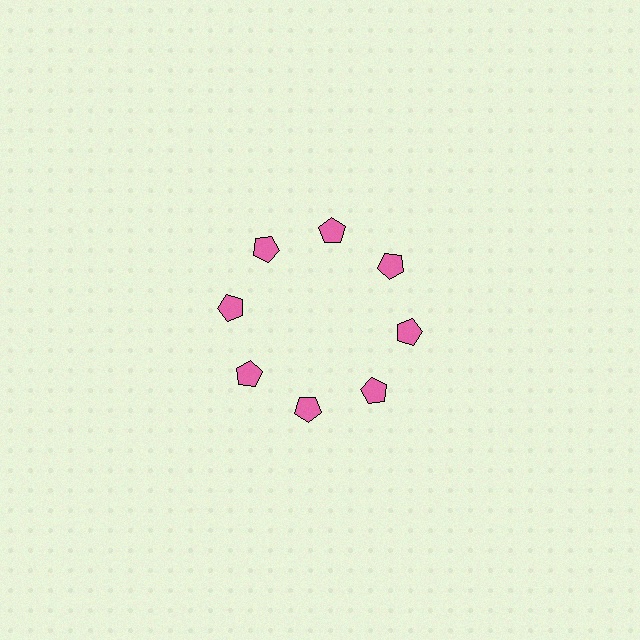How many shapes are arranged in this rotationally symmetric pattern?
There are 8 shapes, arranged in 8 groups of 1.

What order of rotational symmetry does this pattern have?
This pattern has 8-fold rotational symmetry.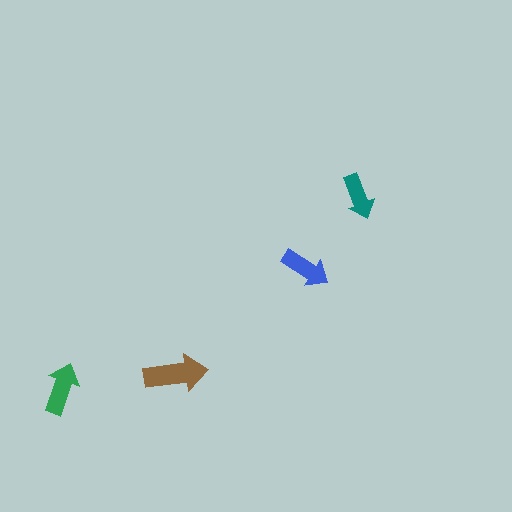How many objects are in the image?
There are 4 objects in the image.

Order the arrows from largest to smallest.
the brown one, the green one, the blue one, the teal one.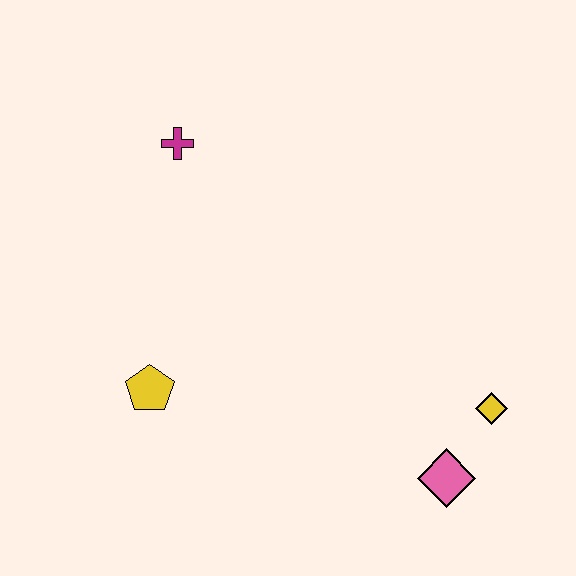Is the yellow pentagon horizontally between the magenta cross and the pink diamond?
No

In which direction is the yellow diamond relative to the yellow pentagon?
The yellow diamond is to the right of the yellow pentagon.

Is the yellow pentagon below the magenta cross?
Yes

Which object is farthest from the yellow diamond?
The magenta cross is farthest from the yellow diamond.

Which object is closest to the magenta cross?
The yellow pentagon is closest to the magenta cross.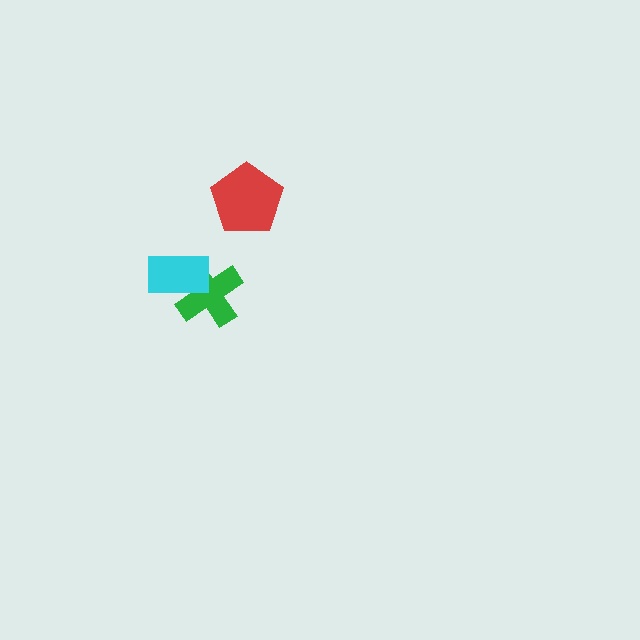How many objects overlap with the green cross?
1 object overlaps with the green cross.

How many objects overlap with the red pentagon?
0 objects overlap with the red pentagon.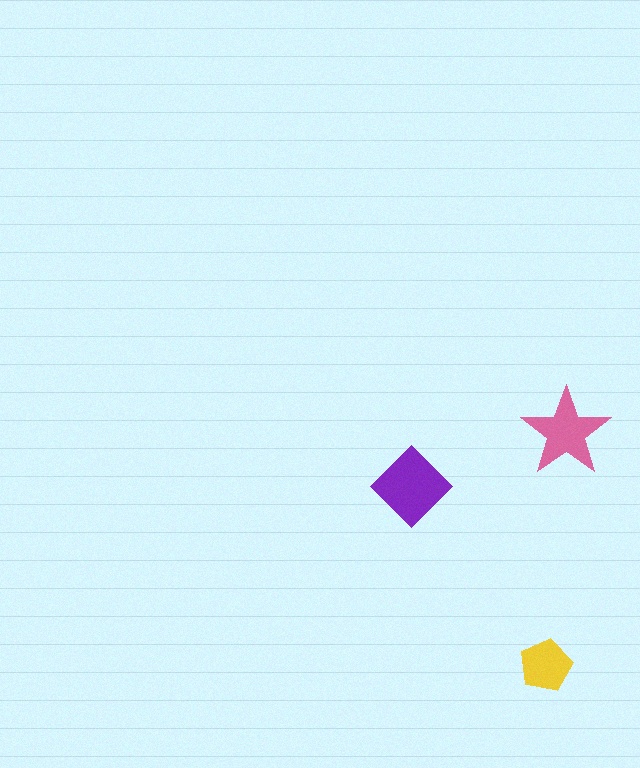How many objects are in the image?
There are 3 objects in the image.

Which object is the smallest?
The yellow pentagon.